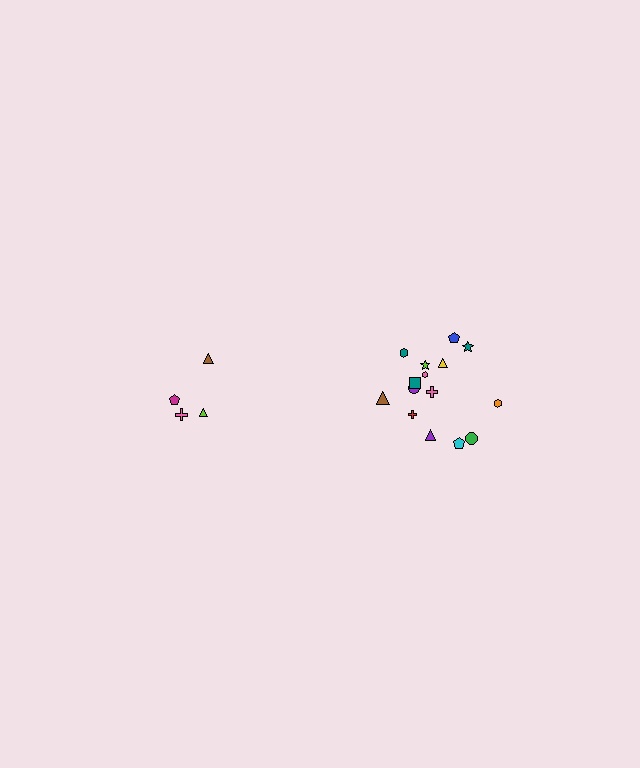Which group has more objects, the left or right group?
The right group.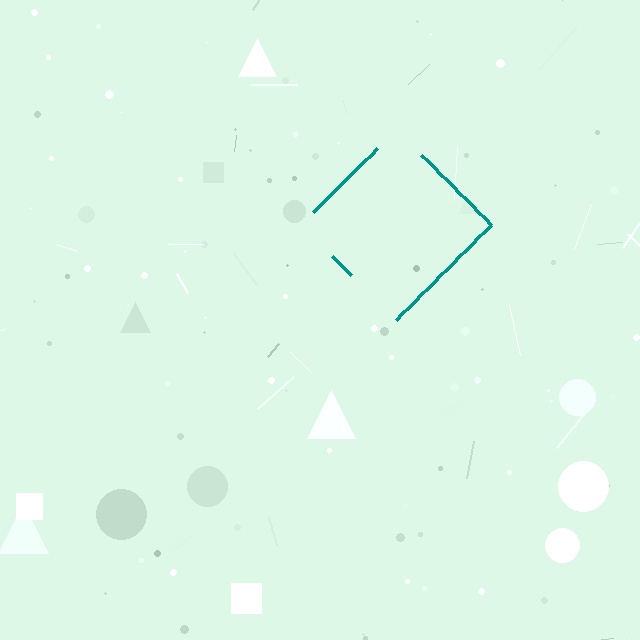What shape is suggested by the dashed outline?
The dashed outline suggests a diamond.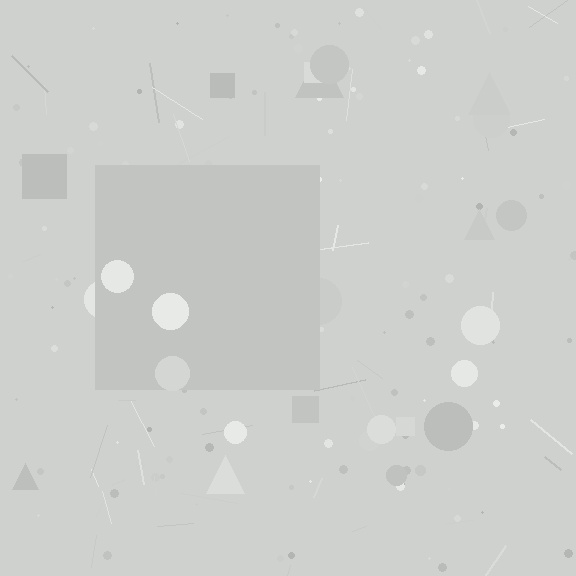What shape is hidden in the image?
A square is hidden in the image.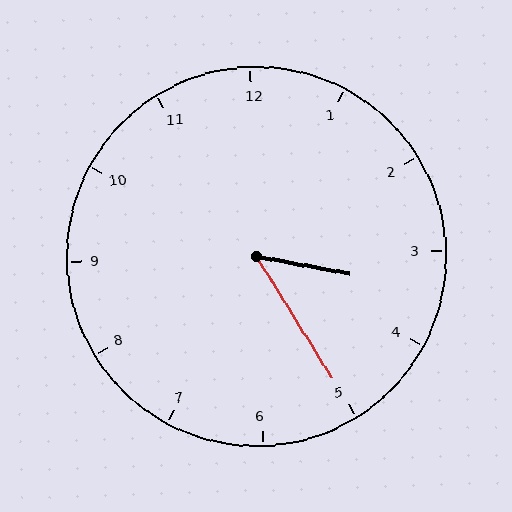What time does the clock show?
3:25.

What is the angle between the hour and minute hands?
Approximately 48 degrees.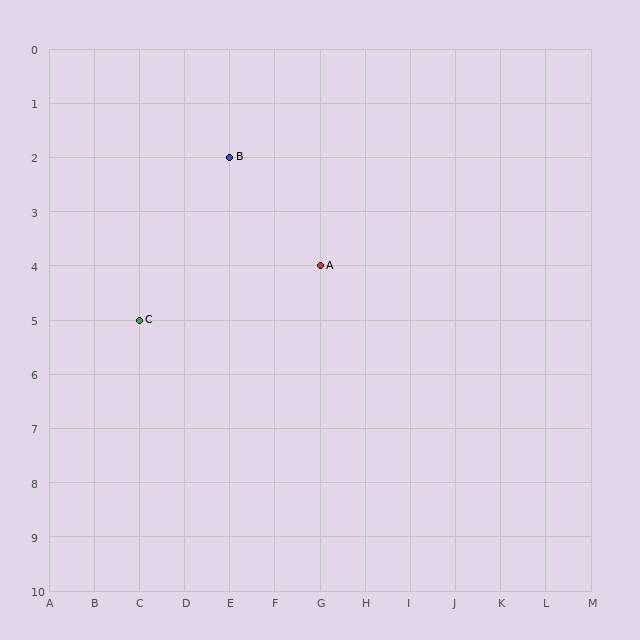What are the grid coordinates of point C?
Point C is at grid coordinates (C, 5).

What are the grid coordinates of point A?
Point A is at grid coordinates (G, 4).